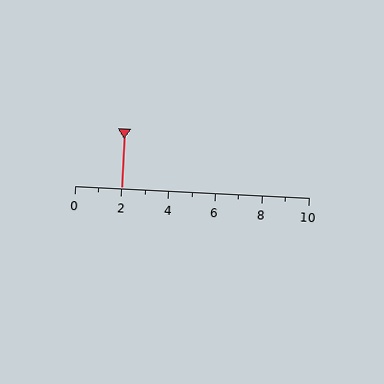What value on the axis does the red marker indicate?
The marker indicates approximately 2.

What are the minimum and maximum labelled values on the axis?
The axis runs from 0 to 10.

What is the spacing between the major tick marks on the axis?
The major ticks are spaced 2 apart.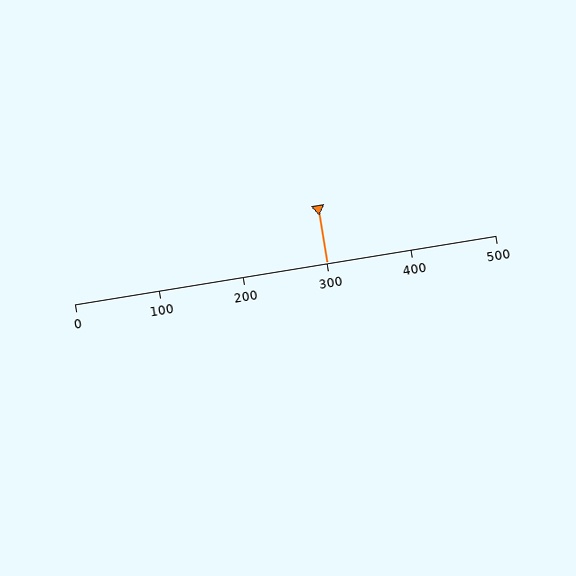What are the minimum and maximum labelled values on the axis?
The axis runs from 0 to 500.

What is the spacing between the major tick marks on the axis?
The major ticks are spaced 100 apart.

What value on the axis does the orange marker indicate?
The marker indicates approximately 300.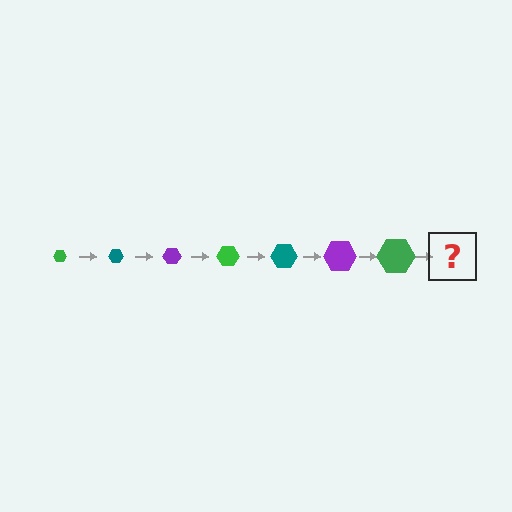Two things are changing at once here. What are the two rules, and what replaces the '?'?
The two rules are that the hexagon grows larger each step and the color cycles through green, teal, and purple. The '?' should be a teal hexagon, larger than the previous one.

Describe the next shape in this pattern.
It should be a teal hexagon, larger than the previous one.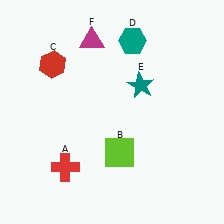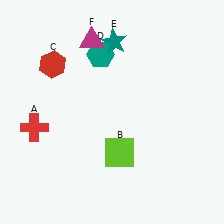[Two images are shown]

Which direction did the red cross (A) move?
The red cross (A) moved up.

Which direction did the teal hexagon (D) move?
The teal hexagon (D) moved left.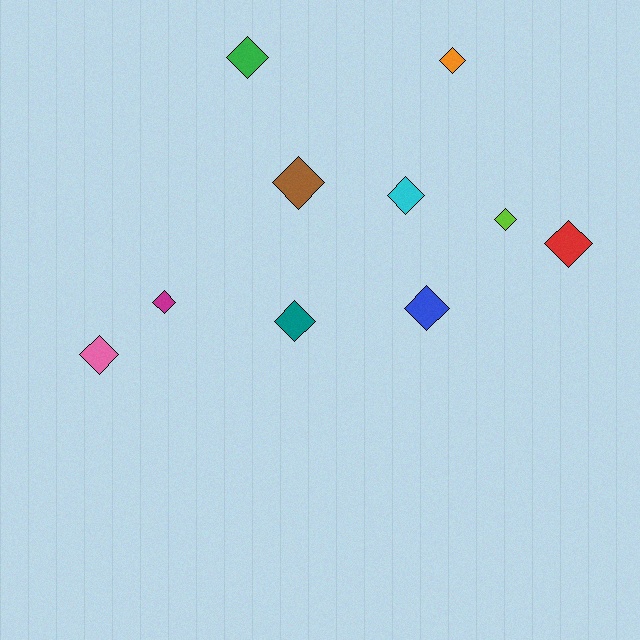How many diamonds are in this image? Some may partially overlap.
There are 10 diamonds.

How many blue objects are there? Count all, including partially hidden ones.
There is 1 blue object.